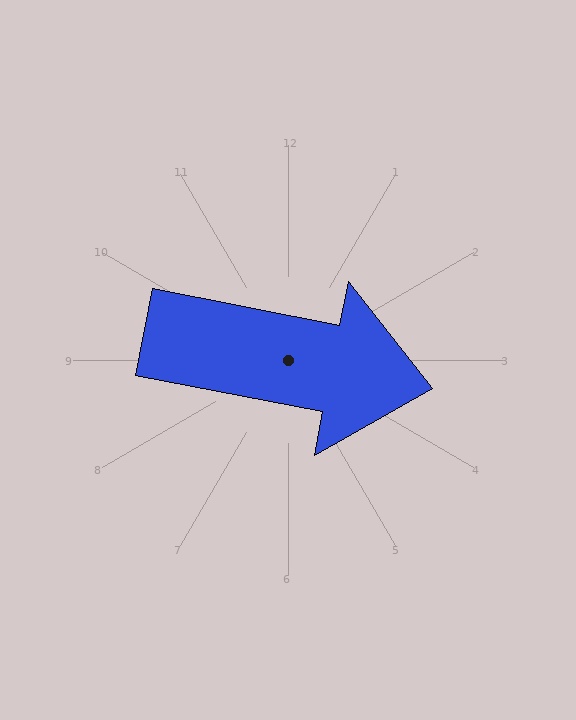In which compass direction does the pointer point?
East.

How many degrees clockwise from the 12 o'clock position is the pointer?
Approximately 101 degrees.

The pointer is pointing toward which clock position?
Roughly 3 o'clock.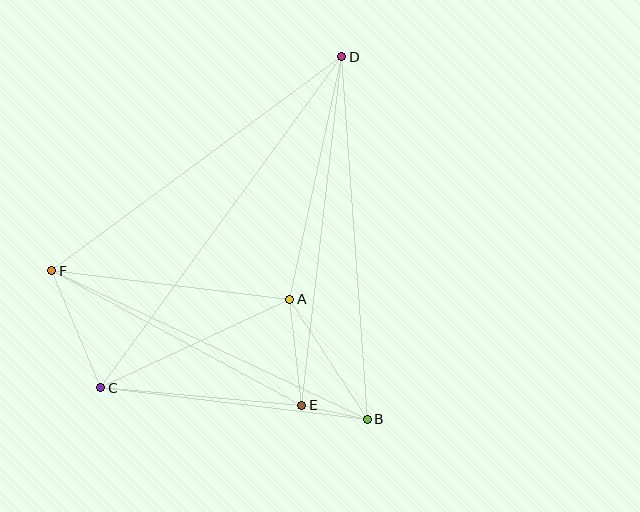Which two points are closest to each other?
Points B and E are closest to each other.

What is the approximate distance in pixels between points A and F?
The distance between A and F is approximately 239 pixels.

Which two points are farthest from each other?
Points C and D are farthest from each other.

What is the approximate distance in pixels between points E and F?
The distance between E and F is approximately 284 pixels.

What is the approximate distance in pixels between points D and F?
The distance between D and F is approximately 360 pixels.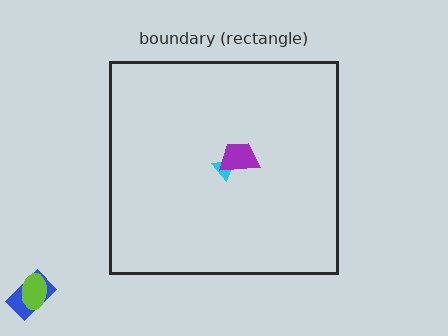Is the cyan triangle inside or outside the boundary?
Inside.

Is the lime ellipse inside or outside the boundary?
Outside.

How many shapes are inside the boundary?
2 inside, 2 outside.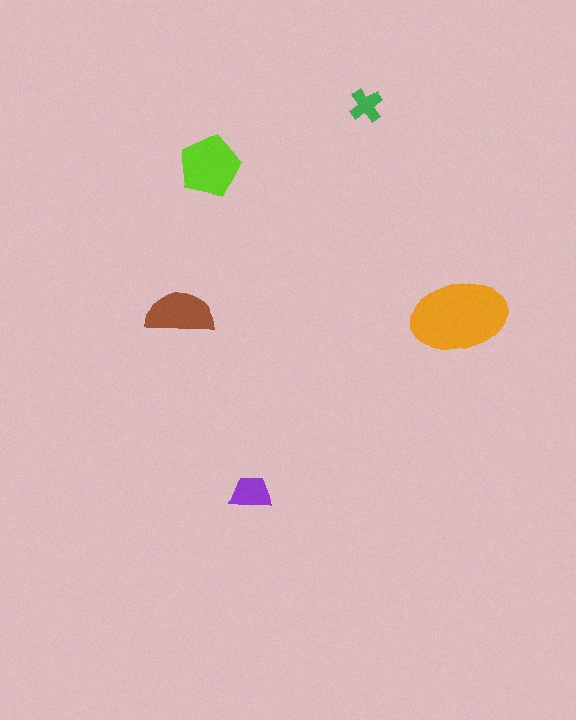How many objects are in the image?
There are 5 objects in the image.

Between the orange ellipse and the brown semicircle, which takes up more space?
The orange ellipse.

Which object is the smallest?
The green cross.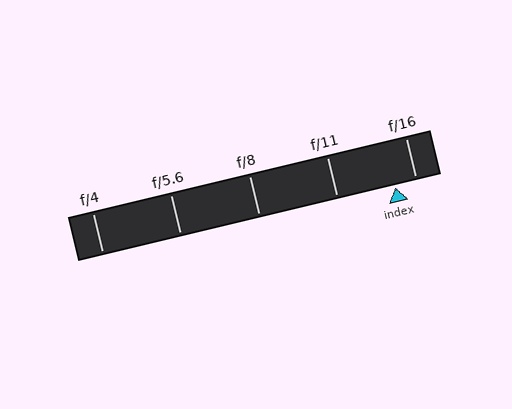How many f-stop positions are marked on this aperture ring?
There are 5 f-stop positions marked.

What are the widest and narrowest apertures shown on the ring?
The widest aperture shown is f/4 and the narrowest is f/16.